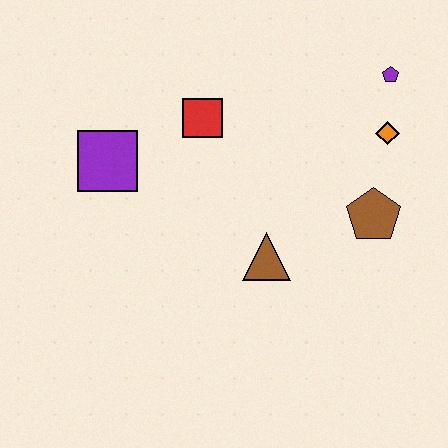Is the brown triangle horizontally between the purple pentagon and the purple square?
Yes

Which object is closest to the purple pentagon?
The orange diamond is closest to the purple pentagon.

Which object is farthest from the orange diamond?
The purple square is farthest from the orange diamond.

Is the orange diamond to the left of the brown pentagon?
No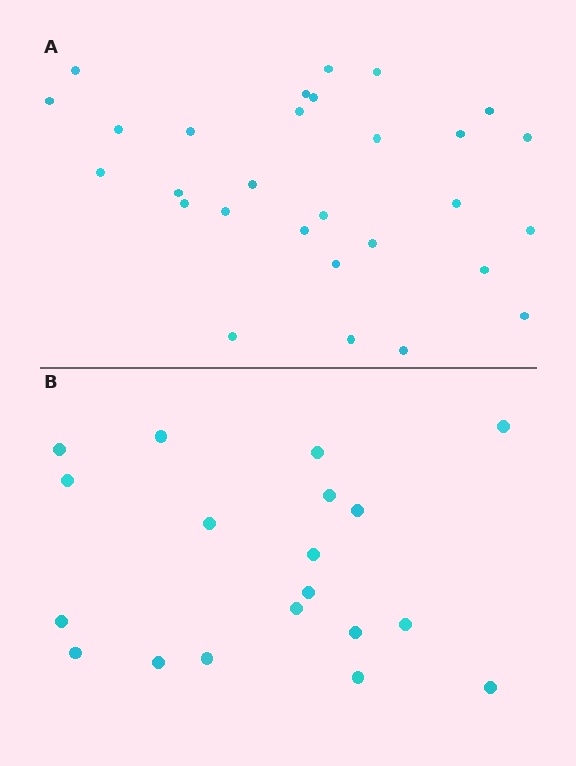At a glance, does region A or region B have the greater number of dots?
Region A (the top region) has more dots.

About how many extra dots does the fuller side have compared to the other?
Region A has roughly 10 or so more dots than region B.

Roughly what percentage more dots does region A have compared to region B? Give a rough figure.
About 55% more.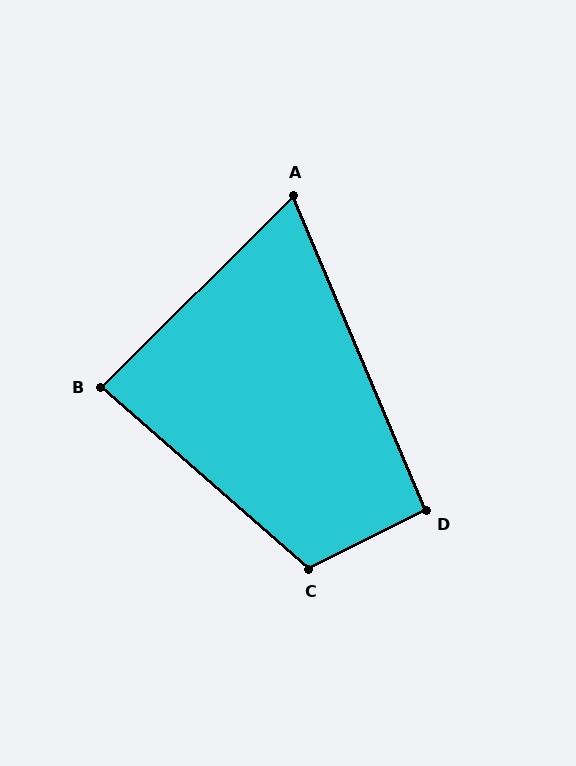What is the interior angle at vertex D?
Approximately 94 degrees (approximately right).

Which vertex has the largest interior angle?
C, at approximately 112 degrees.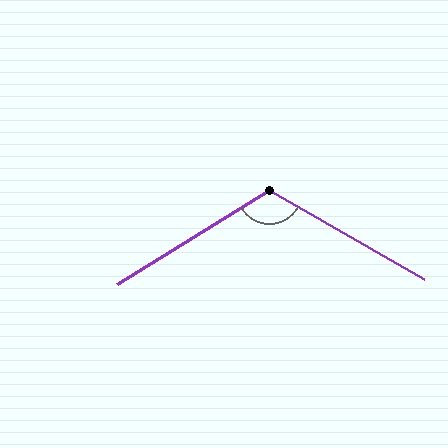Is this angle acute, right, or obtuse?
It is obtuse.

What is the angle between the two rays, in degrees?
Approximately 119 degrees.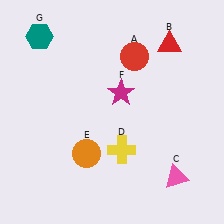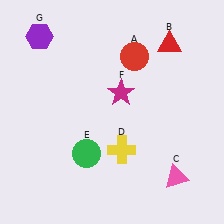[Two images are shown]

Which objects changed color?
E changed from orange to green. G changed from teal to purple.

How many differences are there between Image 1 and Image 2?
There are 2 differences between the two images.